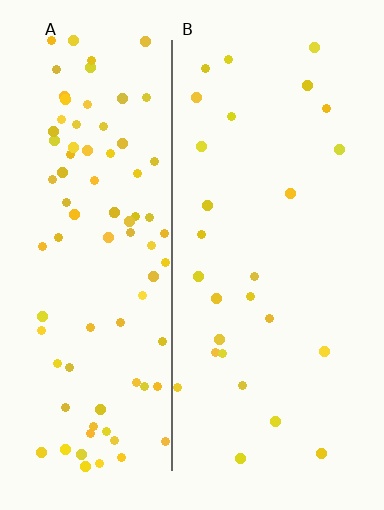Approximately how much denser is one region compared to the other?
Approximately 3.3× — region A over region B.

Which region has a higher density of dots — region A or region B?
A (the left).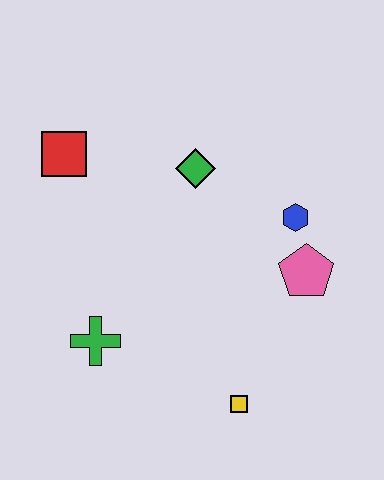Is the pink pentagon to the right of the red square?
Yes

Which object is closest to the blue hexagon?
The pink pentagon is closest to the blue hexagon.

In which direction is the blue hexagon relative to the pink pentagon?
The blue hexagon is above the pink pentagon.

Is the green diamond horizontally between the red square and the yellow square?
Yes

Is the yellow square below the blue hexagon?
Yes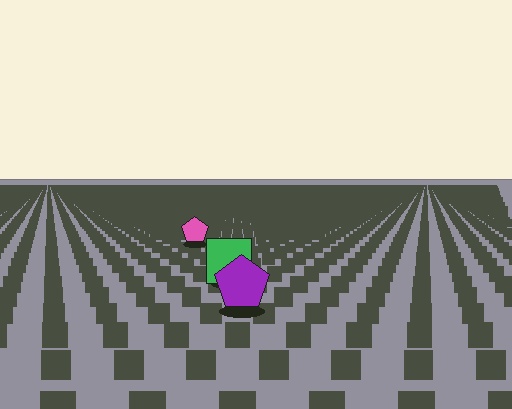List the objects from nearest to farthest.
From nearest to farthest: the purple pentagon, the green square, the pink pentagon.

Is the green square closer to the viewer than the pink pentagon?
Yes. The green square is closer — you can tell from the texture gradient: the ground texture is coarser near it.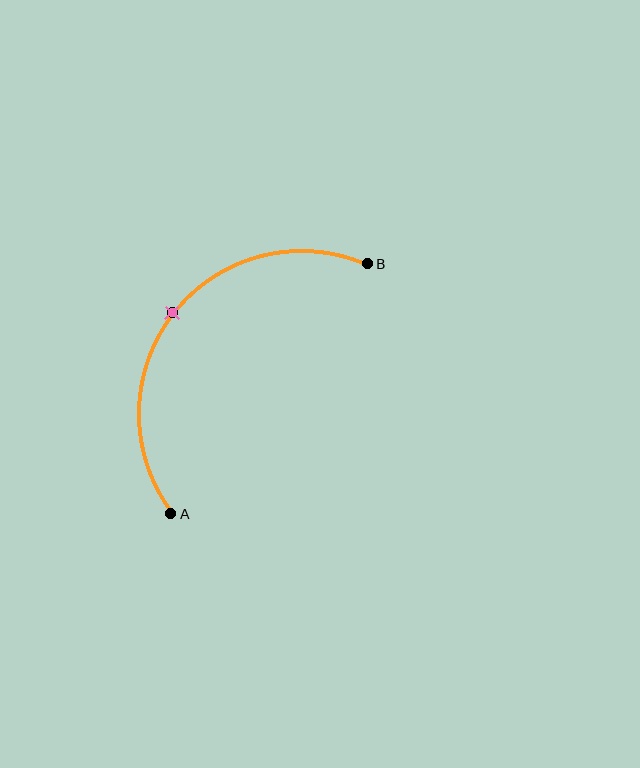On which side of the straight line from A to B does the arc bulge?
The arc bulges above and to the left of the straight line connecting A and B.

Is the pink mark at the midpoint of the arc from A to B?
Yes. The pink mark lies on the arc at equal arc-length from both A and B — it is the arc midpoint.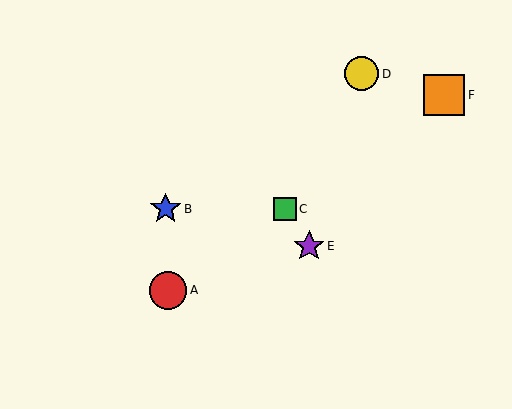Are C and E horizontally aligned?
No, C is at y≈209 and E is at y≈246.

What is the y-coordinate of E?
Object E is at y≈246.